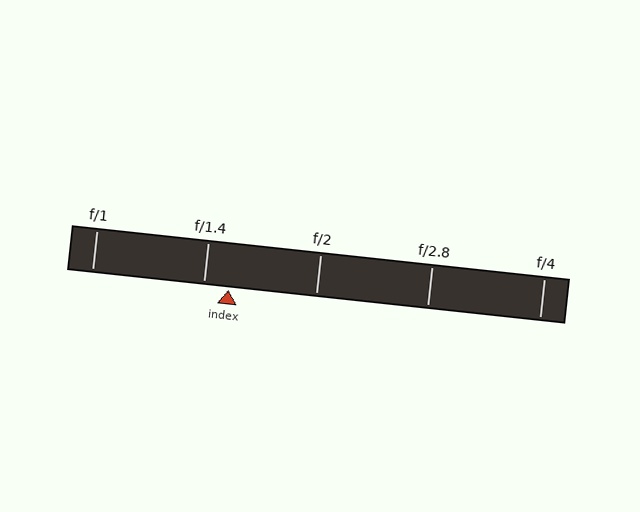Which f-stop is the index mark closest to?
The index mark is closest to f/1.4.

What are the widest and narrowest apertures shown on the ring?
The widest aperture shown is f/1 and the narrowest is f/4.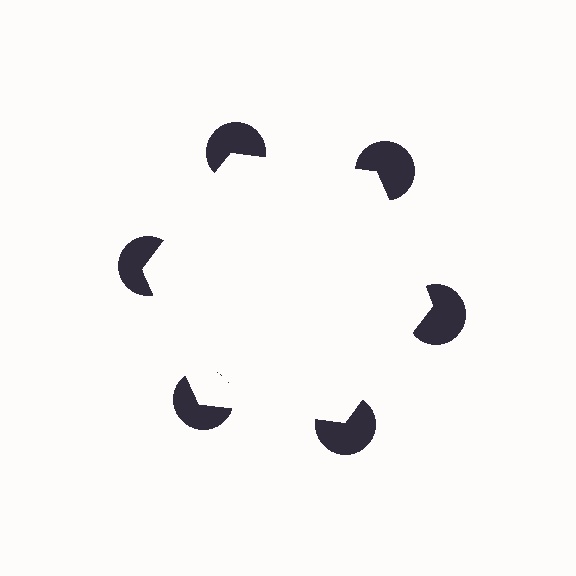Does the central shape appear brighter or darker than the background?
It typically appears slightly brighter than the background, even though no actual brightness change is drawn.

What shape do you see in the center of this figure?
An illusory hexagon — its edges are inferred from the aligned wedge cuts in the pac-man discs, not physically drawn.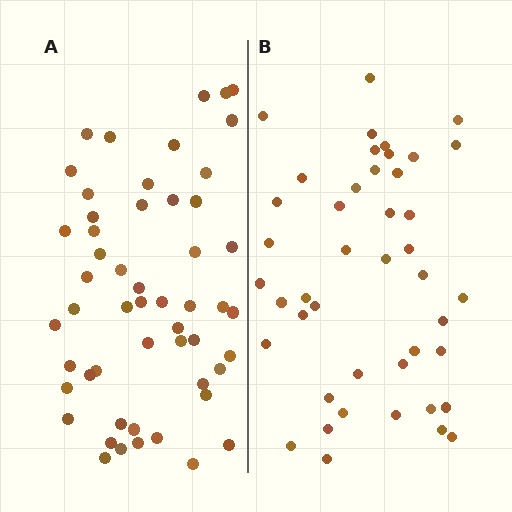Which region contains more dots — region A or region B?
Region A (the left region) has more dots.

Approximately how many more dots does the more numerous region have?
Region A has roughly 8 or so more dots than region B.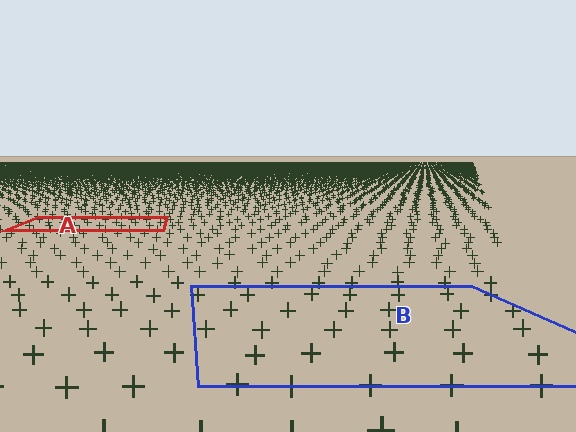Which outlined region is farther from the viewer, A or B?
Region A is farther from the viewer — the texture elements inside it appear smaller and more densely packed.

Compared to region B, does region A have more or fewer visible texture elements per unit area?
Region A has more texture elements per unit area — they are packed more densely because it is farther away.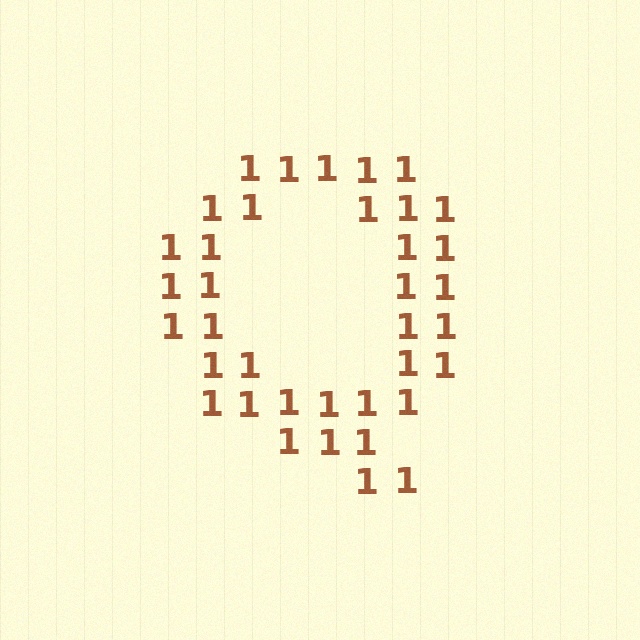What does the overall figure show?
The overall figure shows the letter Q.